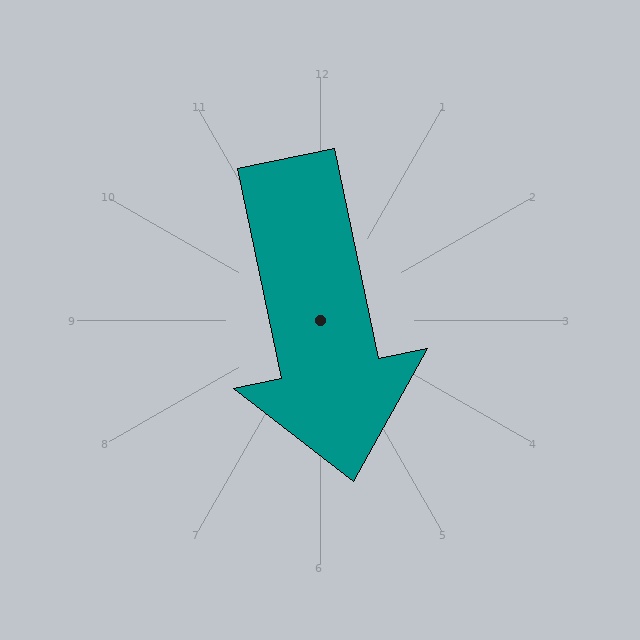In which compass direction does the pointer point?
South.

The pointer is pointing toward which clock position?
Roughly 6 o'clock.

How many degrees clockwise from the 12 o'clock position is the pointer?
Approximately 168 degrees.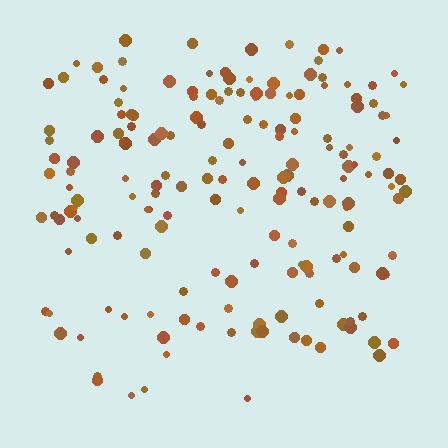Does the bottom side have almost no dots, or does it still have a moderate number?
Still a moderate number, just noticeably fewer than the top.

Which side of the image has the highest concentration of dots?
The top.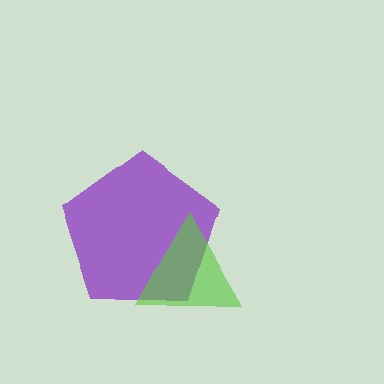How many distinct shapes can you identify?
There are 2 distinct shapes: a purple pentagon, a lime triangle.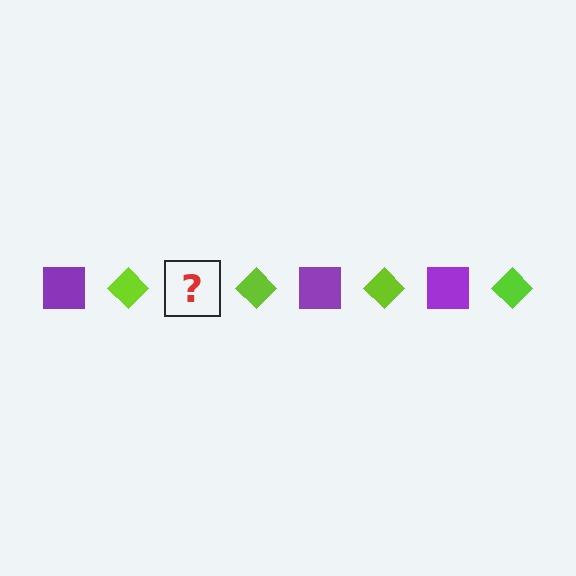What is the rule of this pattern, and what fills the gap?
The rule is that the pattern alternates between purple square and lime diamond. The gap should be filled with a purple square.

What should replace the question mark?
The question mark should be replaced with a purple square.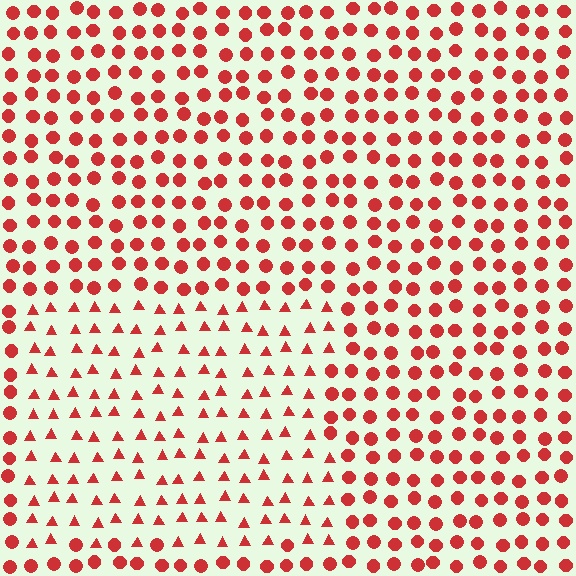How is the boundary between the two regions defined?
The boundary is defined by a change in element shape: triangles inside vs. circles outside. All elements share the same color and spacing.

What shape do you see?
I see a rectangle.